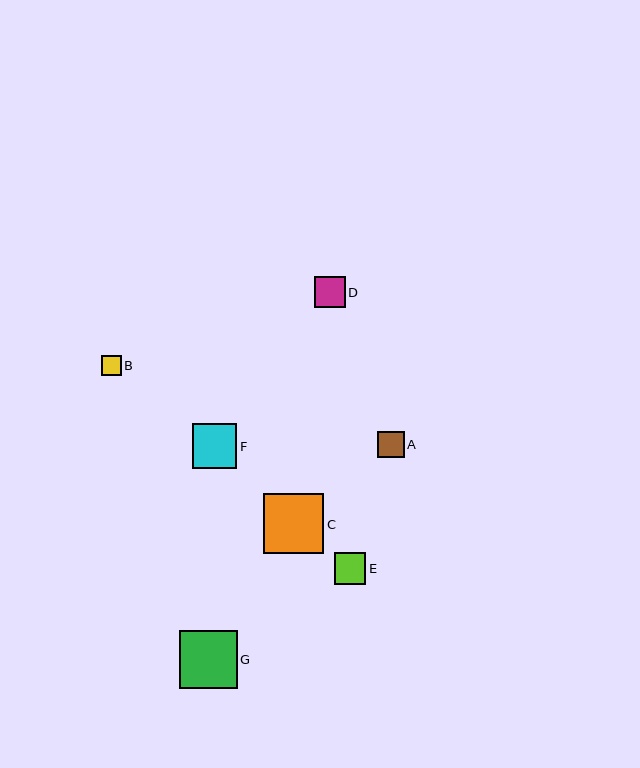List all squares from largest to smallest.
From largest to smallest: C, G, F, E, D, A, B.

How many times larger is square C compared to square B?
Square C is approximately 3.0 times the size of square B.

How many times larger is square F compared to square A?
Square F is approximately 1.7 times the size of square A.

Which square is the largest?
Square C is the largest with a size of approximately 60 pixels.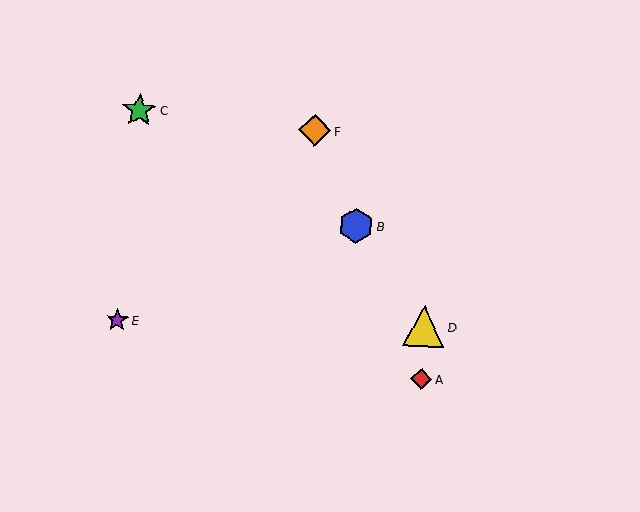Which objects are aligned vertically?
Objects A, D are aligned vertically.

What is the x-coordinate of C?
Object C is at x≈139.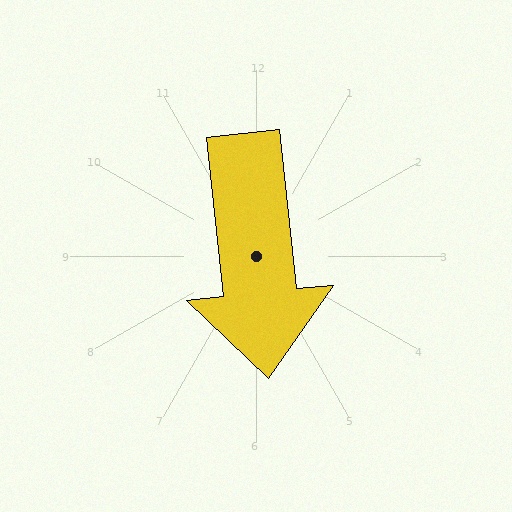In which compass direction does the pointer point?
South.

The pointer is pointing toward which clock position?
Roughly 6 o'clock.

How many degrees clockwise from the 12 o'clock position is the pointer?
Approximately 174 degrees.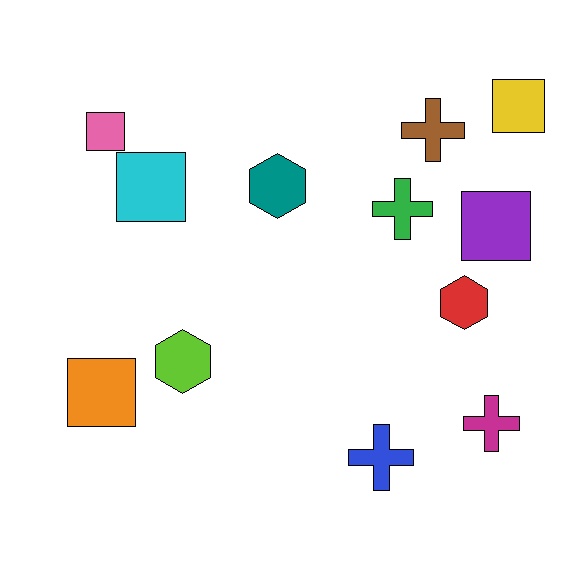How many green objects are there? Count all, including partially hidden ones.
There is 1 green object.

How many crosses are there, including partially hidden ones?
There are 4 crosses.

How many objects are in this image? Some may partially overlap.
There are 12 objects.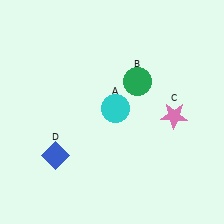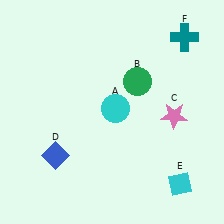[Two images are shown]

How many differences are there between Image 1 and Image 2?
There are 2 differences between the two images.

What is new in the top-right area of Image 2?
A teal cross (F) was added in the top-right area of Image 2.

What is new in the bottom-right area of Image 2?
A cyan diamond (E) was added in the bottom-right area of Image 2.